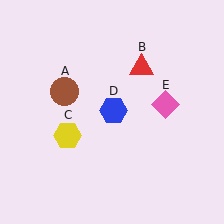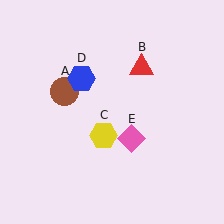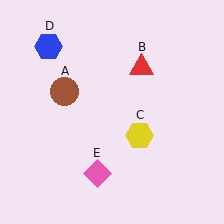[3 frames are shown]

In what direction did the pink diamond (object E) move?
The pink diamond (object E) moved down and to the left.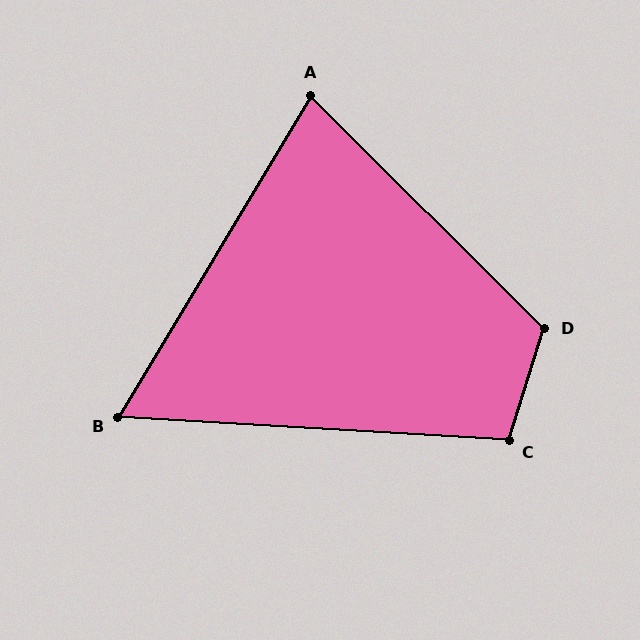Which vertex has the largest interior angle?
D, at approximately 118 degrees.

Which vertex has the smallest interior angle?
B, at approximately 62 degrees.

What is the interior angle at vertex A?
Approximately 76 degrees (acute).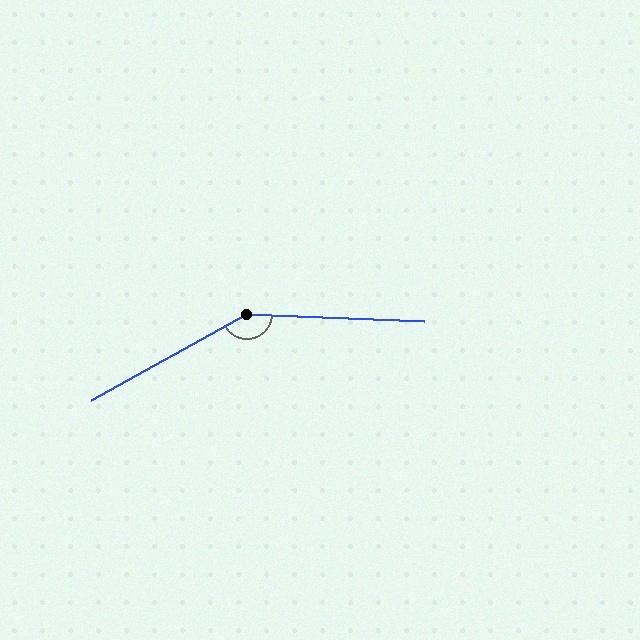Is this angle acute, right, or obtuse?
It is obtuse.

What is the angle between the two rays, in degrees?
Approximately 149 degrees.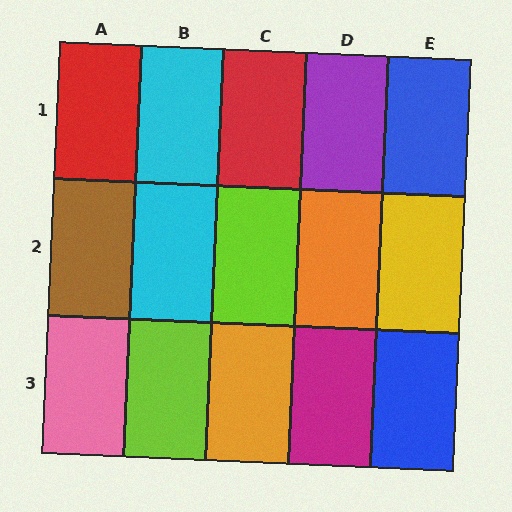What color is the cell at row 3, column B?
Lime.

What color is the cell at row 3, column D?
Magenta.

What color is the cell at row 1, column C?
Red.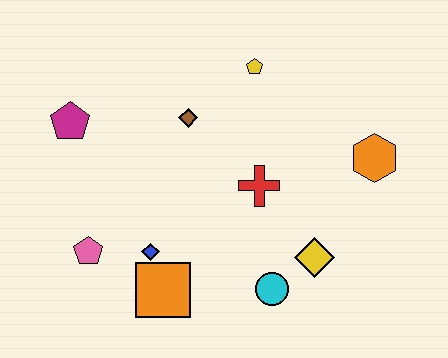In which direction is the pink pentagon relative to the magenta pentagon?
The pink pentagon is below the magenta pentagon.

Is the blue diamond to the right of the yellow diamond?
No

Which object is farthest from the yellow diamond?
The magenta pentagon is farthest from the yellow diamond.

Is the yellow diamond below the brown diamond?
Yes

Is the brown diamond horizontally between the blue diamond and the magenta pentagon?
No